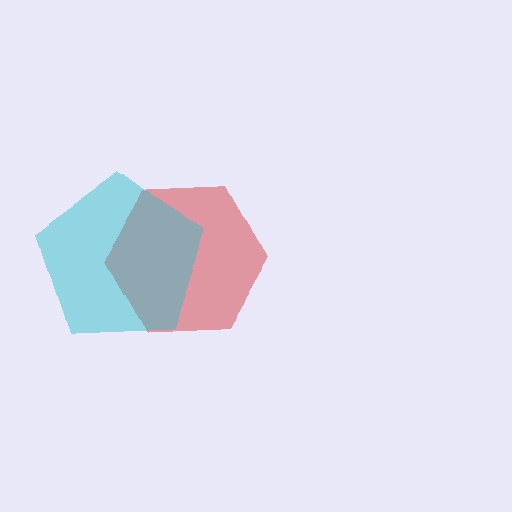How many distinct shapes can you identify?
There are 2 distinct shapes: a red hexagon, a cyan pentagon.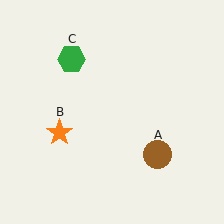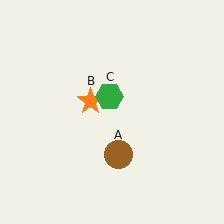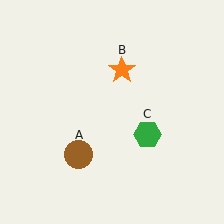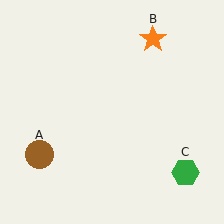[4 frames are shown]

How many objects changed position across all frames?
3 objects changed position: brown circle (object A), orange star (object B), green hexagon (object C).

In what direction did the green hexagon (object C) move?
The green hexagon (object C) moved down and to the right.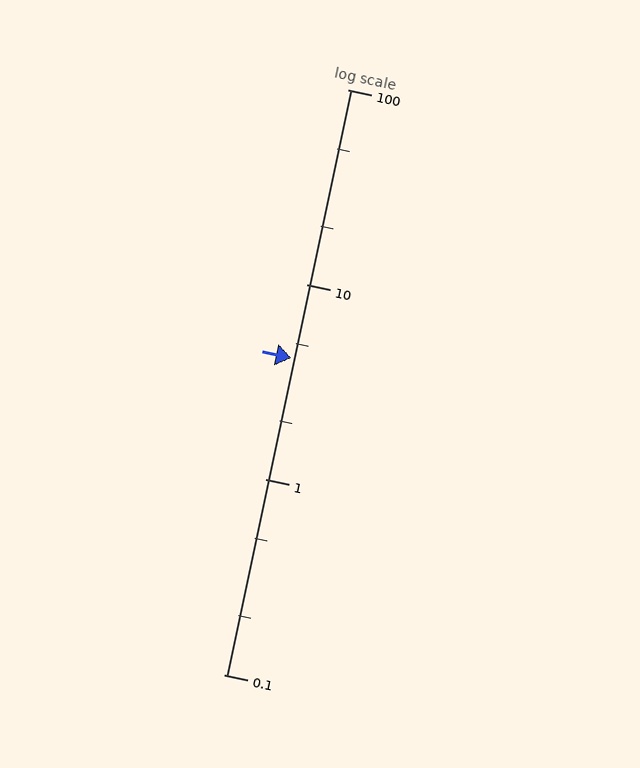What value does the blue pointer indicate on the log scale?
The pointer indicates approximately 4.2.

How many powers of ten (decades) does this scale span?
The scale spans 3 decades, from 0.1 to 100.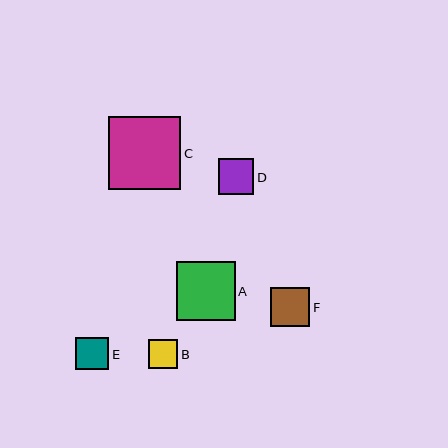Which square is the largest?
Square C is the largest with a size of approximately 72 pixels.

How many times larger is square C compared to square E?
Square C is approximately 2.2 times the size of square E.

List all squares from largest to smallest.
From largest to smallest: C, A, F, D, E, B.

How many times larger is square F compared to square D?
Square F is approximately 1.1 times the size of square D.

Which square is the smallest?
Square B is the smallest with a size of approximately 29 pixels.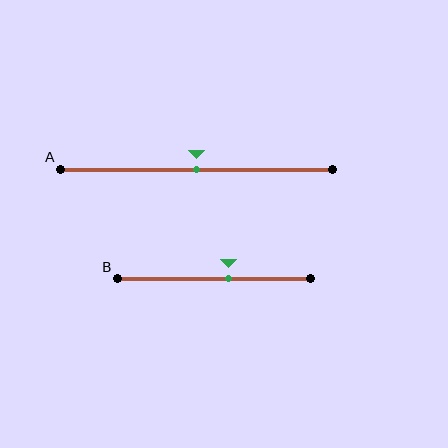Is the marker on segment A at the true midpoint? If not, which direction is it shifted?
Yes, the marker on segment A is at the true midpoint.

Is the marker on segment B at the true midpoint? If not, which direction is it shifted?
No, the marker on segment B is shifted to the right by about 7% of the segment length.